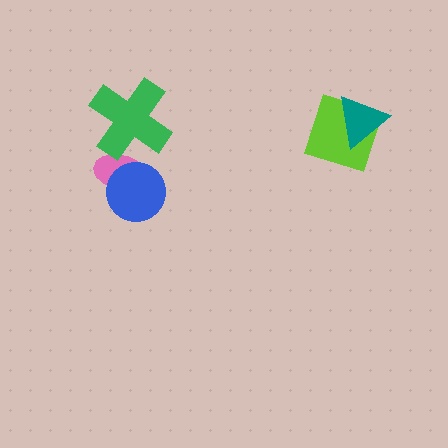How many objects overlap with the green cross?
1 object overlaps with the green cross.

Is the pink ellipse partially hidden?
Yes, it is partially covered by another shape.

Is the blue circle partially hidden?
No, no other shape covers it.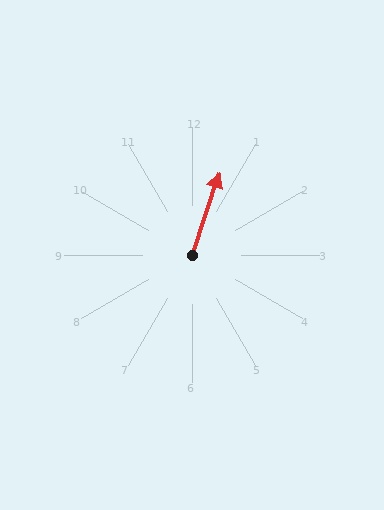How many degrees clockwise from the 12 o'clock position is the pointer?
Approximately 18 degrees.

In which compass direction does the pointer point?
North.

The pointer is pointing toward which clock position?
Roughly 1 o'clock.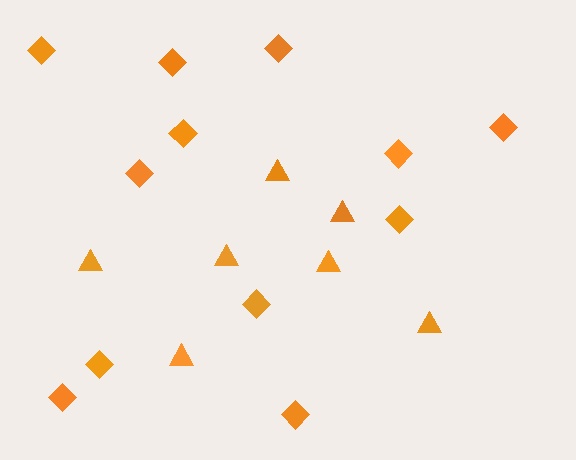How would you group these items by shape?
There are 2 groups: one group of triangles (7) and one group of diamonds (12).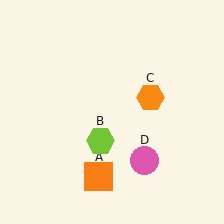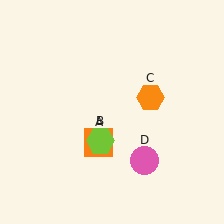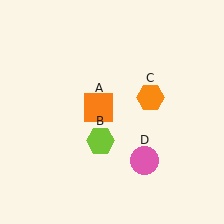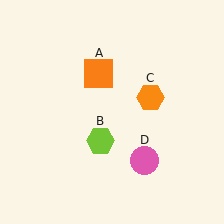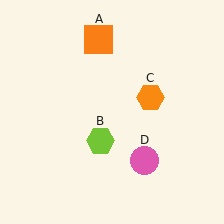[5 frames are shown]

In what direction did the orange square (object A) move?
The orange square (object A) moved up.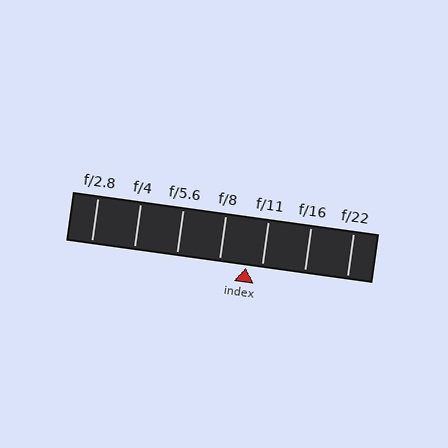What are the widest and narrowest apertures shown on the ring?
The widest aperture shown is f/2.8 and the narrowest is f/22.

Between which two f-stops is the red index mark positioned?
The index mark is between f/8 and f/11.